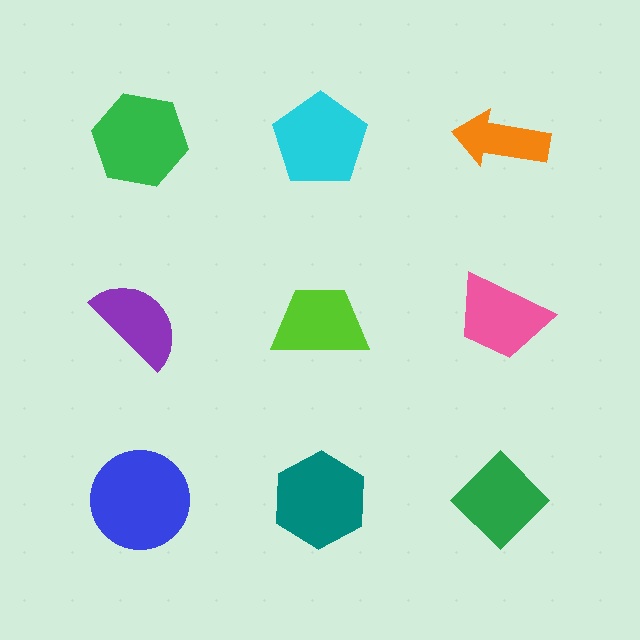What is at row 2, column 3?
A pink trapezoid.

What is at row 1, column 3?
An orange arrow.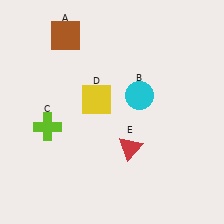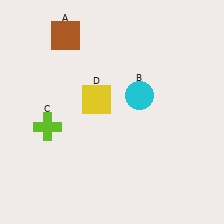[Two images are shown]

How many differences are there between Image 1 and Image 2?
There is 1 difference between the two images.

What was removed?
The red triangle (E) was removed in Image 2.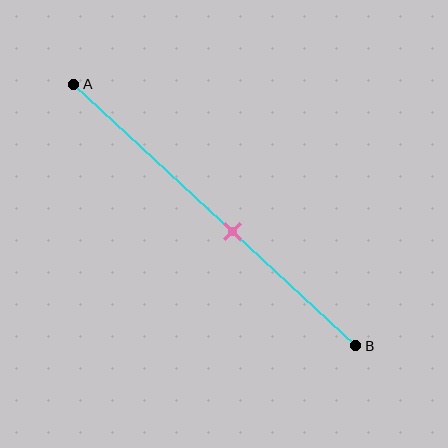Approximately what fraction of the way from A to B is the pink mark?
The pink mark is approximately 55% of the way from A to B.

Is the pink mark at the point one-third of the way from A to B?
No, the mark is at about 55% from A, not at the 33% one-third point.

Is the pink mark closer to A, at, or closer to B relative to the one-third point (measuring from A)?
The pink mark is closer to point B than the one-third point of segment AB.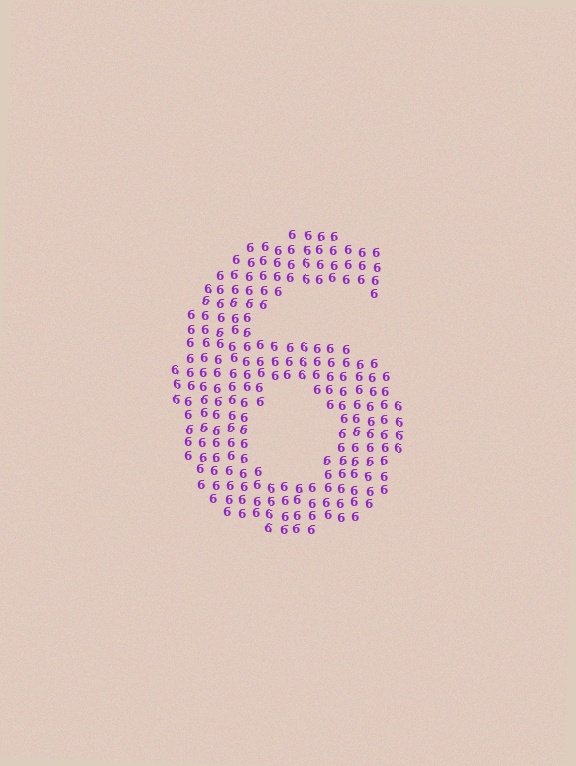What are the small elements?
The small elements are digit 6's.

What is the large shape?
The large shape is the digit 6.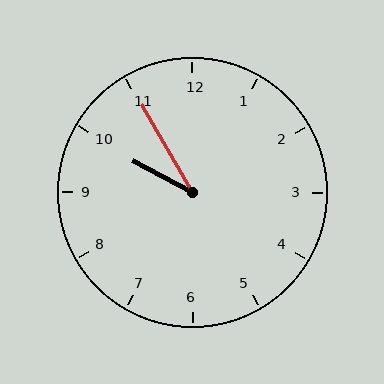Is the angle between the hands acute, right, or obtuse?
It is acute.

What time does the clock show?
9:55.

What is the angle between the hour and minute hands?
Approximately 32 degrees.